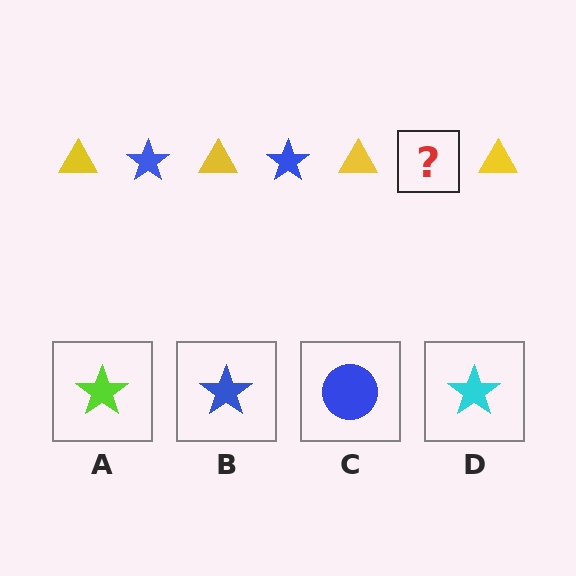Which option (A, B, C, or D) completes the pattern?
B.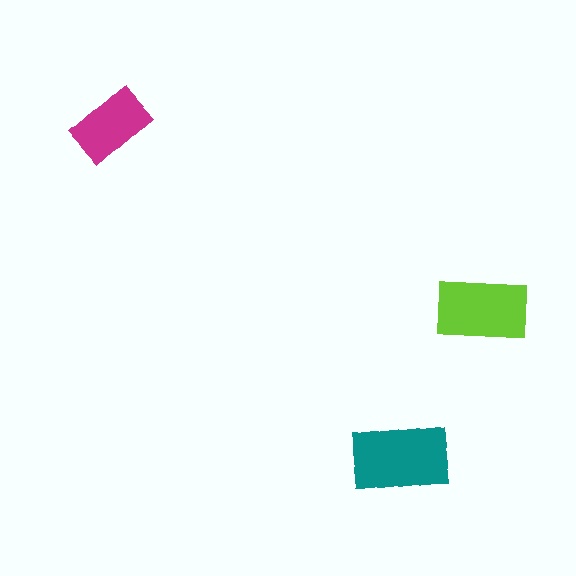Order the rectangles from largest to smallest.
the teal one, the lime one, the magenta one.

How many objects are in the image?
There are 3 objects in the image.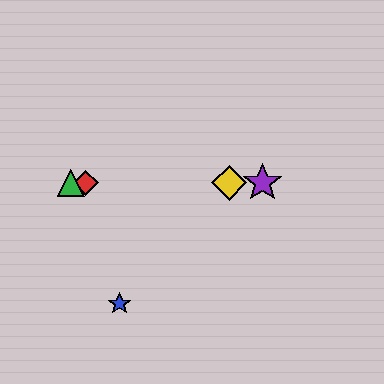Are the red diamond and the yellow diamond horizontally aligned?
Yes, both are at y≈183.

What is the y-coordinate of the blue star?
The blue star is at y≈304.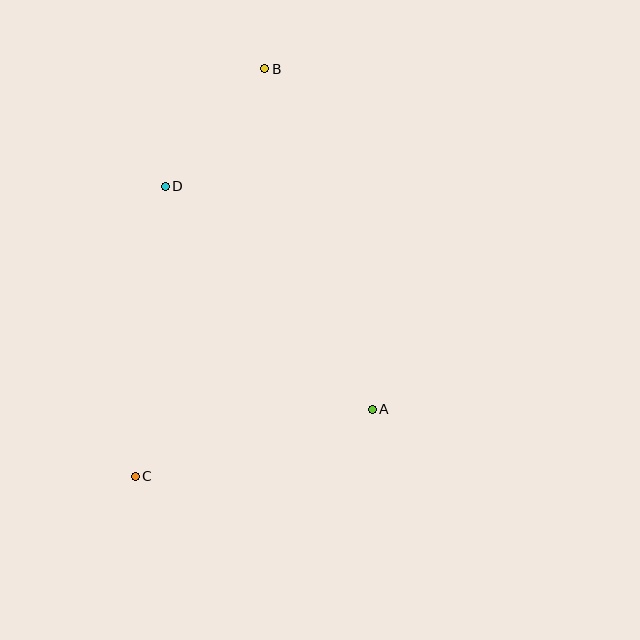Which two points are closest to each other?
Points B and D are closest to each other.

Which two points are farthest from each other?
Points B and C are farthest from each other.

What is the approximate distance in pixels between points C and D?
The distance between C and D is approximately 291 pixels.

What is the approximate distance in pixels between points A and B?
The distance between A and B is approximately 358 pixels.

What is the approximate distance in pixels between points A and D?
The distance between A and D is approximately 305 pixels.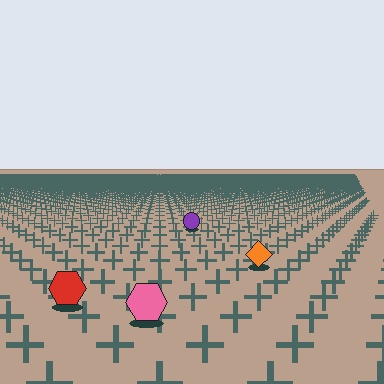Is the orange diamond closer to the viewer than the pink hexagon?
No. The pink hexagon is closer — you can tell from the texture gradient: the ground texture is coarser near it.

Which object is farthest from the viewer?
The purple circle is farthest from the viewer. It appears smaller and the ground texture around it is denser.